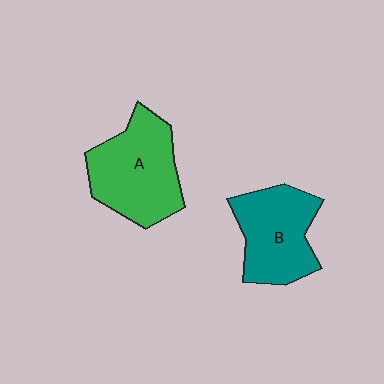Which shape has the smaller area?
Shape B (teal).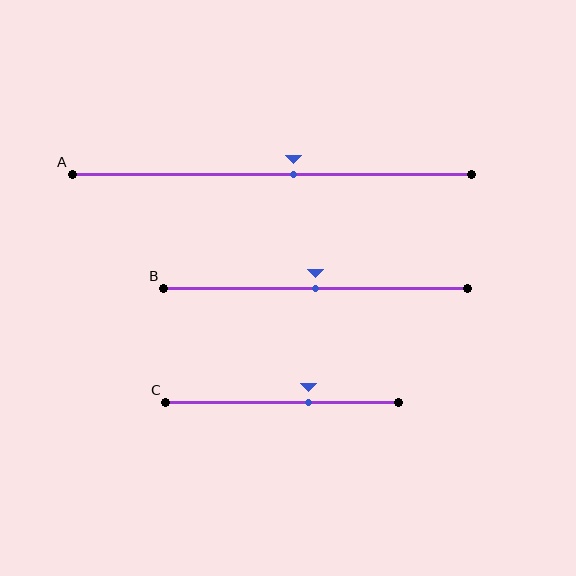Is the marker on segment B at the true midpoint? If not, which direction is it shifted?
Yes, the marker on segment B is at the true midpoint.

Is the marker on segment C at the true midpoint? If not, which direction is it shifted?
No, the marker on segment C is shifted to the right by about 11% of the segment length.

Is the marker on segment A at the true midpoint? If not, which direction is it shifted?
No, the marker on segment A is shifted to the right by about 5% of the segment length.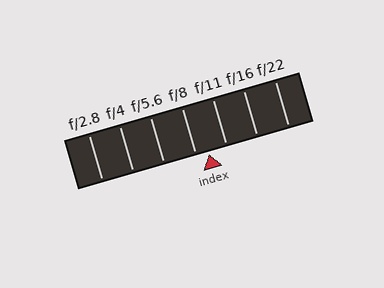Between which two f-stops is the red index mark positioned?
The index mark is between f/8 and f/11.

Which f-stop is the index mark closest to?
The index mark is closest to f/8.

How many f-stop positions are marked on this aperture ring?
There are 7 f-stop positions marked.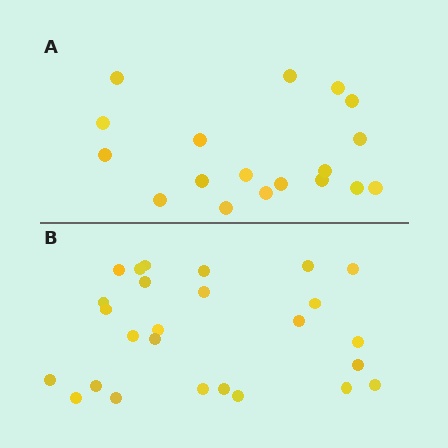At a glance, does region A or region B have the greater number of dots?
Region B (the bottom region) has more dots.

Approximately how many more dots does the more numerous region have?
Region B has roughly 8 or so more dots than region A.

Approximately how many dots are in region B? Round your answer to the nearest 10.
About 30 dots. (The exact count is 26, which rounds to 30.)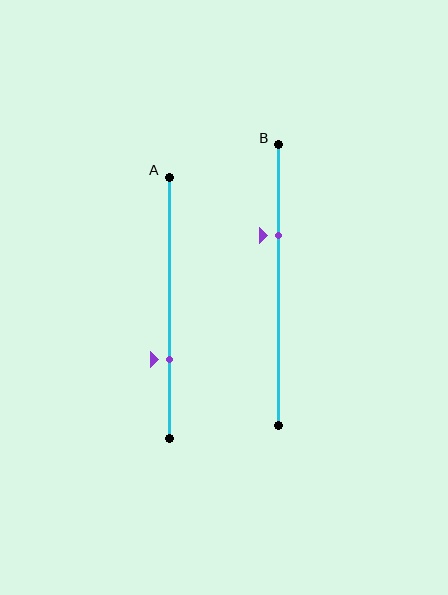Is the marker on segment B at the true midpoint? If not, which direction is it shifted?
No, the marker on segment B is shifted upward by about 18% of the segment length.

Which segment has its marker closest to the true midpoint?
Segment B has its marker closest to the true midpoint.